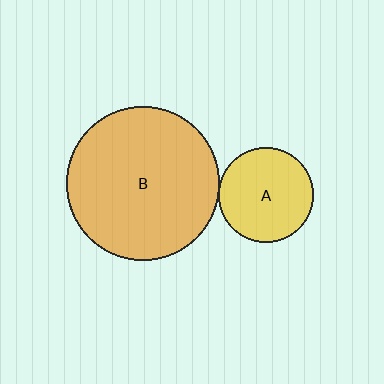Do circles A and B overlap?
Yes.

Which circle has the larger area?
Circle B (orange).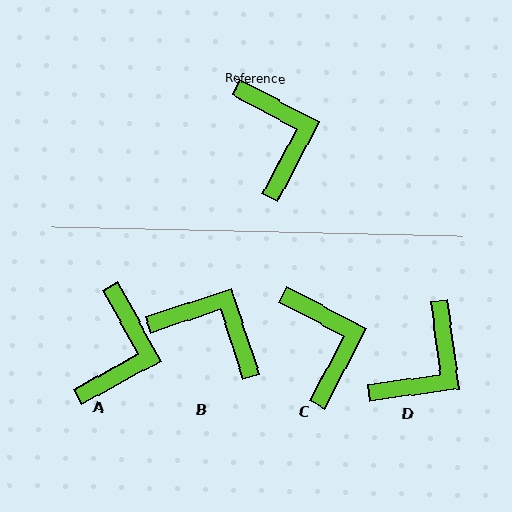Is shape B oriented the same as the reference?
No, it is off by about 46 degrees.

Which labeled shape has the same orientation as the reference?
C.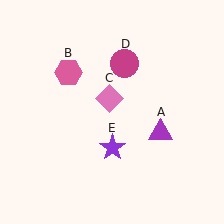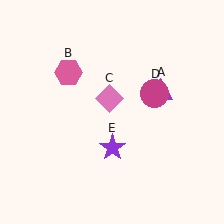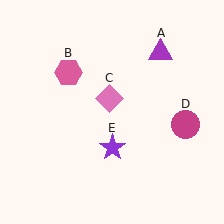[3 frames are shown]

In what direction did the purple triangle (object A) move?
The purple triangle (object A) moved up.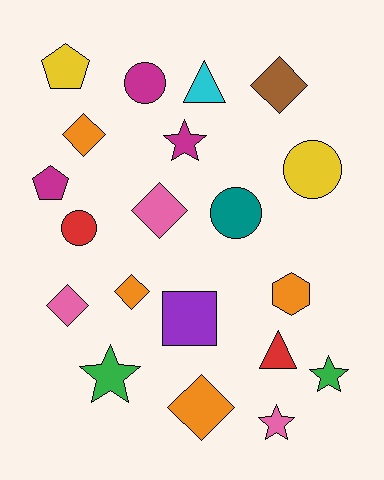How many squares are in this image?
There is 1 square.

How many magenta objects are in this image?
There are 3 magenta objects.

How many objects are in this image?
There are 20 objects.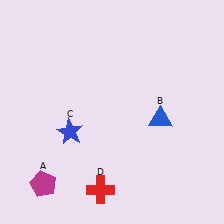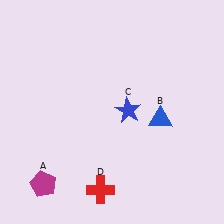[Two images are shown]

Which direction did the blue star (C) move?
The blue star (C) moved right.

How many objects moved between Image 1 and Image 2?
1 object moved between the two images.